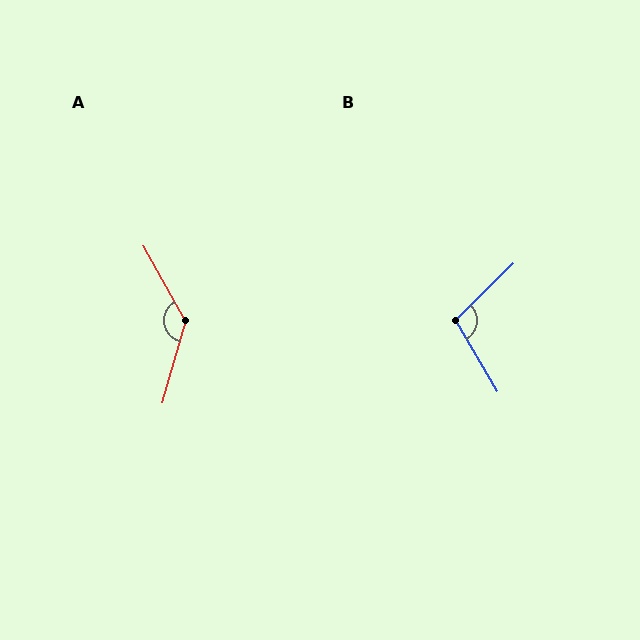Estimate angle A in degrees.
Approximately 135 degrees.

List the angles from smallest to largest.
B (104°), A (135°).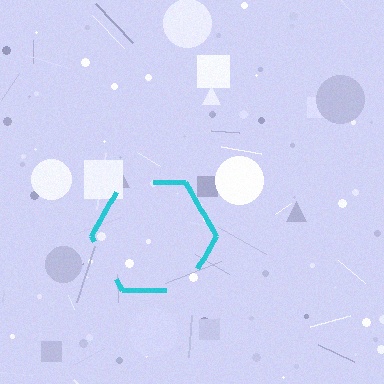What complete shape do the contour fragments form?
The contour fragments form a hexagon.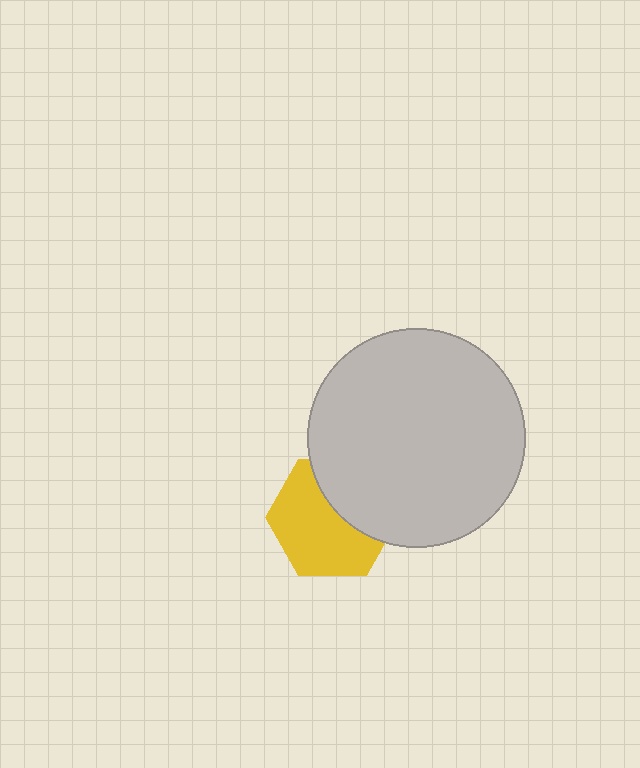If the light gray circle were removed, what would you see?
You would see the complete yellow hexagon.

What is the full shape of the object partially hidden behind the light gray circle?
The partially hidden object is a yellow hexagon.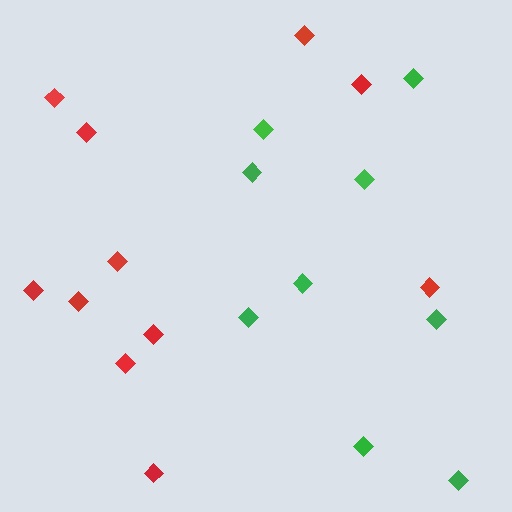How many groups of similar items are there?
There are 2 groups: one group of red diamonds (11) and one group of green diamonds (9).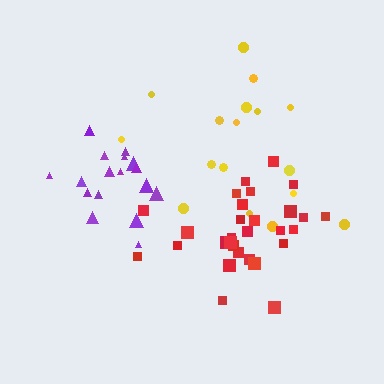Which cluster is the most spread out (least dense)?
Yellow.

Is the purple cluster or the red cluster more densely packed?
Purple.